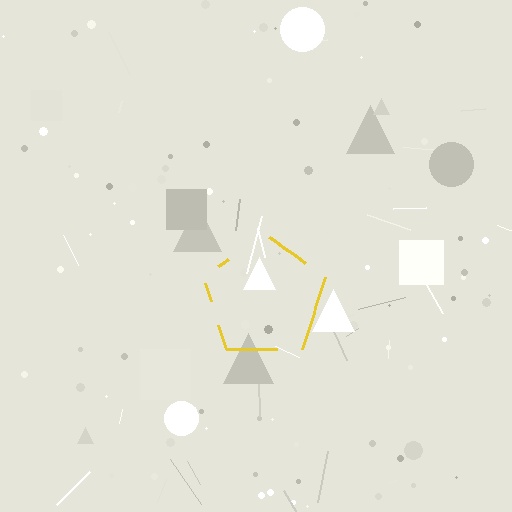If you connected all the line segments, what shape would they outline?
They would outline a pentagon.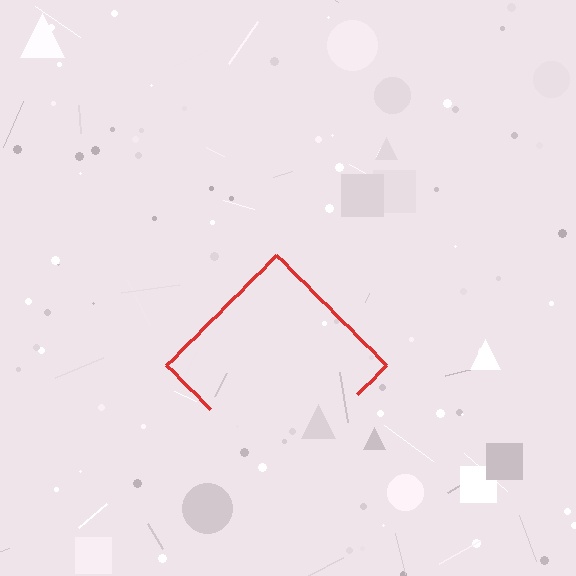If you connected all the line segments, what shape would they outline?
They would outline a diamond.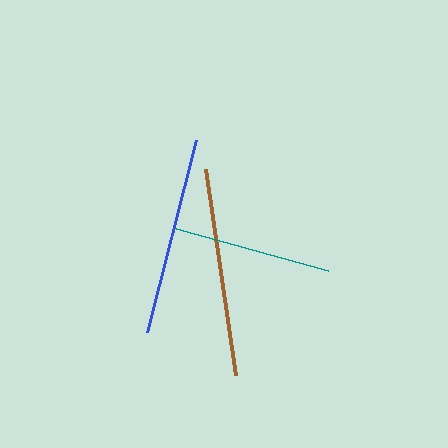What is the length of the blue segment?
The blue segment is approximately 198 pixels long.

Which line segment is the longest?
The brown line is the longest at approximately 208 pixels.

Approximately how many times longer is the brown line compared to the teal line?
The brown line is approximately 1.3 times the length of the teal line.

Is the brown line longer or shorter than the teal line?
The brown line is longer than the teal line.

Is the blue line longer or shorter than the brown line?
The brown line is longer than the blue line.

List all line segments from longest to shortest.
From longest to shortest: brown, blue, teal.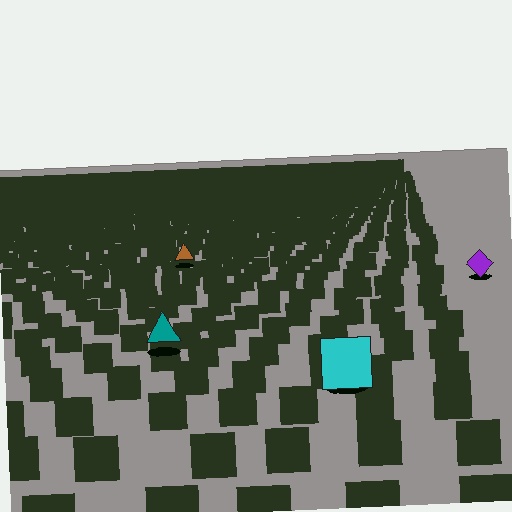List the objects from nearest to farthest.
From nearest to farthest: the cyan square, the teal triangle, the purple diamond, the brown triangle.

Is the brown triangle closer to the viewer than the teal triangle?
No. The teal triangle is closer — you can tell from the texture gradient: the ground texture is coarser near it.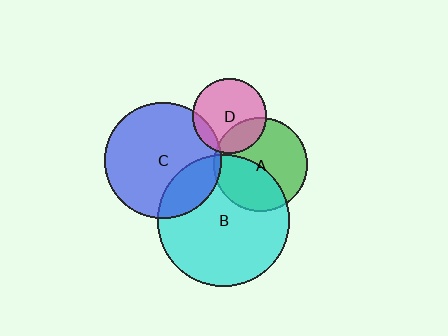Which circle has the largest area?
Circle B (cyan).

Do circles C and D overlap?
Yes.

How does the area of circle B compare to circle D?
Approximately 3.1 times.